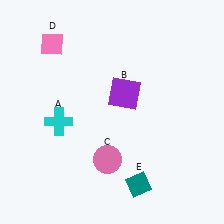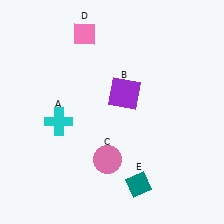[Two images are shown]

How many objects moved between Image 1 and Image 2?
1 object moved between the two images.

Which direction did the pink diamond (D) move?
The pink diamond (D) moved right.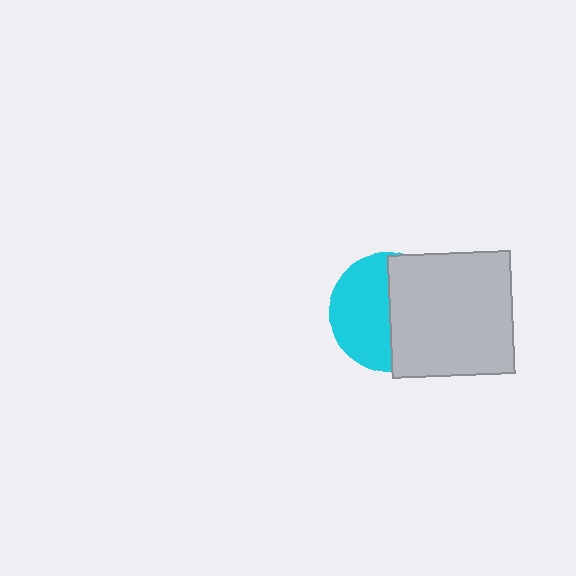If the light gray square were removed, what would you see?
You would see the complete cyan circle.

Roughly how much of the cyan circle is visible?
About half of it is visible (roughly 50%).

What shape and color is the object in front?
The object in front is a light gray square.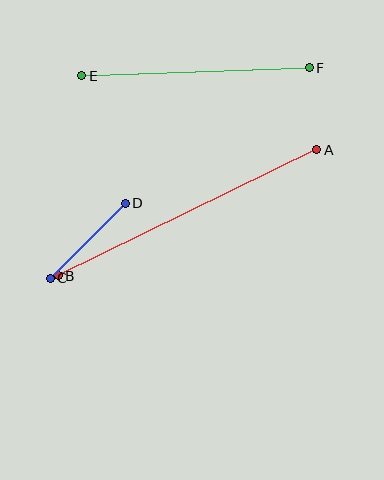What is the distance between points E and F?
The distance is approximately 228 pixels.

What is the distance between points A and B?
The distance is approximately 288 pixels.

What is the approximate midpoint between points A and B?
The midpoint is at approximately (187, 213) pixels.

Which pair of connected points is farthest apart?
Points A and B are farthest apart.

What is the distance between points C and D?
The distance is approximately 106 pixels.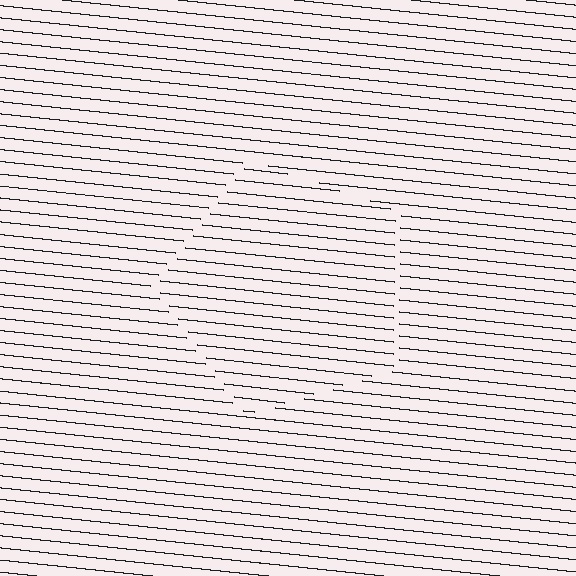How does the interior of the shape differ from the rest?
The interior of the shape contains the same grating, shifted by half a period — the contour is defined by the phase discontinuity where line-ends from the inner and outer gratings abut.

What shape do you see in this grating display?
An illusory pentagon. The interior of the shape contains the same grating, shifted by half a period — the contour is defined by the phase discontinuity where line-ends from the inner and outer gratings abut.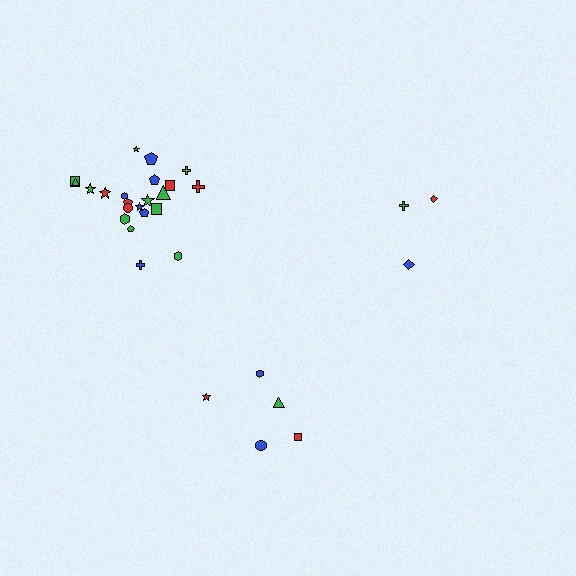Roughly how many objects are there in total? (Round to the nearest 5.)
Roughly 30 objects in total.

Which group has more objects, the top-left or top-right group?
The top-left group.